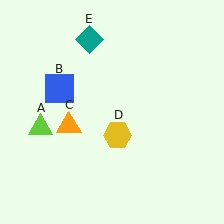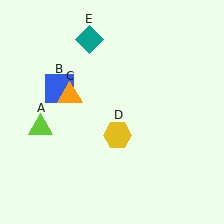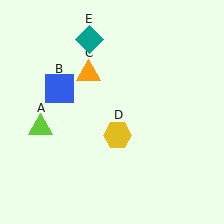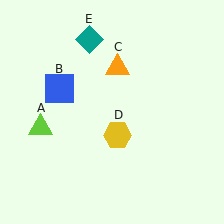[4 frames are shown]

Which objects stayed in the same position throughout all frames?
Lime triangle (object A) and blue square (object B) and yellow hexagon (object D) and teal diamond (object E) remained stationary.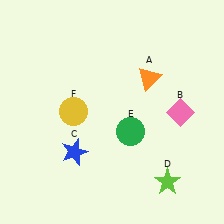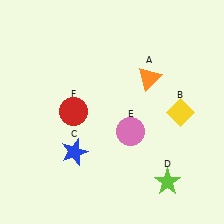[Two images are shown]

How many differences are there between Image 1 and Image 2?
There are 3 differences between the two images.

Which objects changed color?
B changed from pink to yellow. E changed from green to pink. F changed from yellow to red.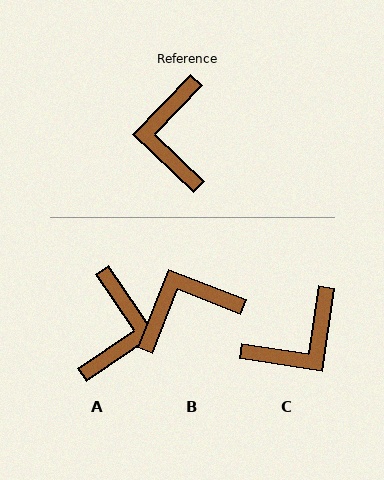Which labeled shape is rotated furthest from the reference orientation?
A, about 168 degrees away.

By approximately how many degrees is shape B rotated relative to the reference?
Approximately 68 degrees clockwise.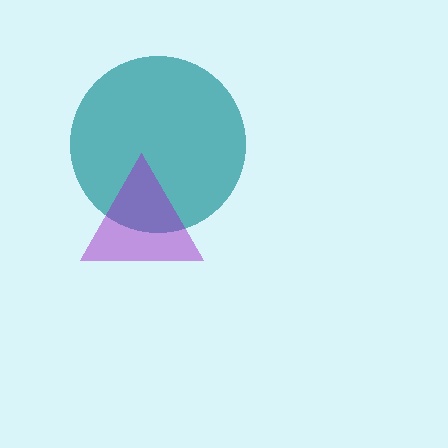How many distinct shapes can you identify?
There are 2 distinct shapes: a teal circle, a purple triangle.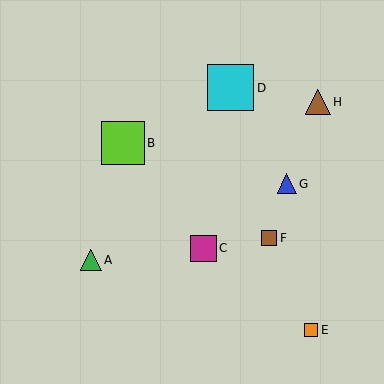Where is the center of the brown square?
The center of the brown square is at (269, 238).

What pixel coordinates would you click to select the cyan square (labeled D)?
Click at (230, 88) to select the cyan square D.